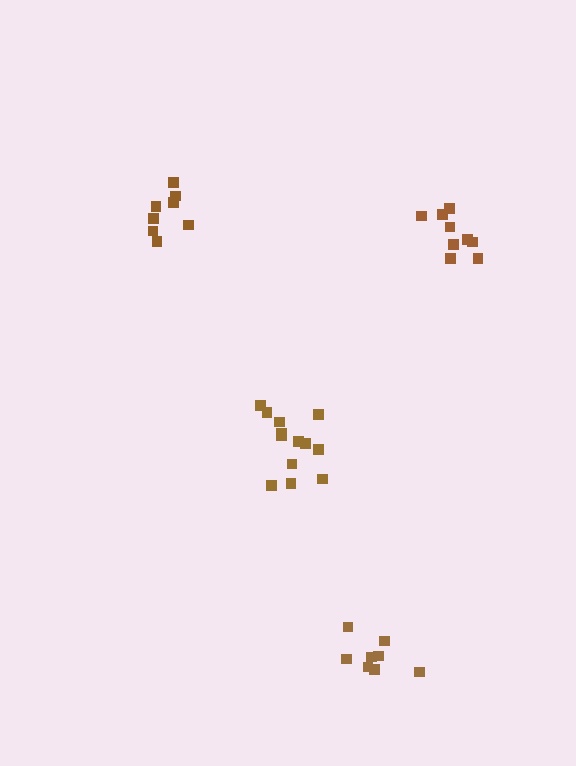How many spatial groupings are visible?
There are 4 spatial groupings.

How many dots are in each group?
Group 1: 9 dots, Group 2: 14 dots, Group 3: 8 dots, Group 4: 8 dots (39 total).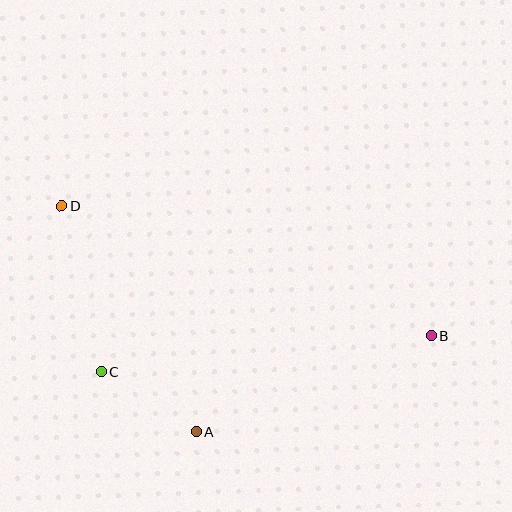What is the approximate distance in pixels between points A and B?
The distance between A and B is approximately 254 pixels.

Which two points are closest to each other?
Points A and C are closest to each other.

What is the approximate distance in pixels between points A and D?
The distance between A and D is approximately 263 pixels.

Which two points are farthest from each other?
Points B and D are farthest from each other.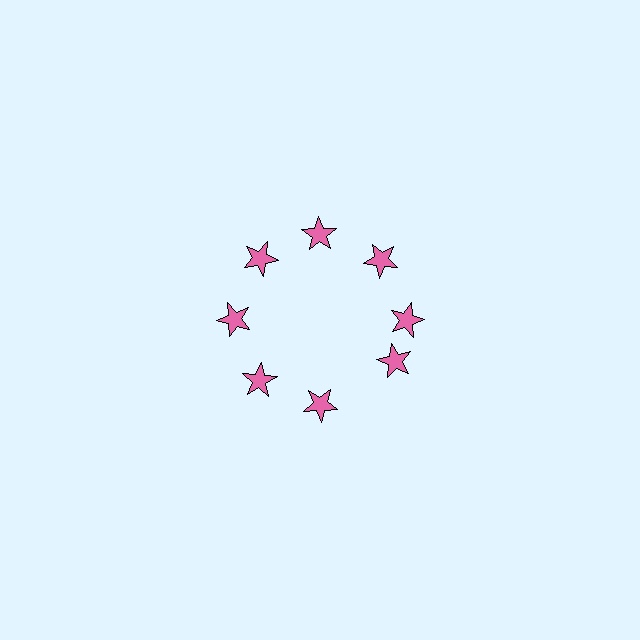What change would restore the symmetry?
The symmetry would be restored by rotating it back into even spacing with its neighbors so that all 8 stars sit at equal angles and equal distance from the center.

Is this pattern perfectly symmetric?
No. The 8 pink stars are arranged in a ring, but one element near the 4 o'clock position is rotated out of alignment along the ring, breaking the 8-fold rotational symmetry.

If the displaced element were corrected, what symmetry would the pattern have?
It would have 8-fold rotational symmetry — the pattern would map onto itself every 45 degrees.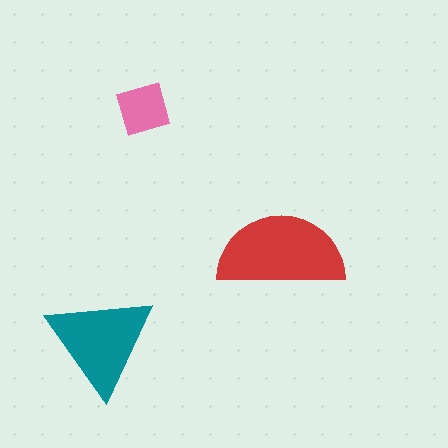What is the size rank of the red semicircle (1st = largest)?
1st.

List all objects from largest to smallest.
The red semicircle, the teal triangle, the pink square.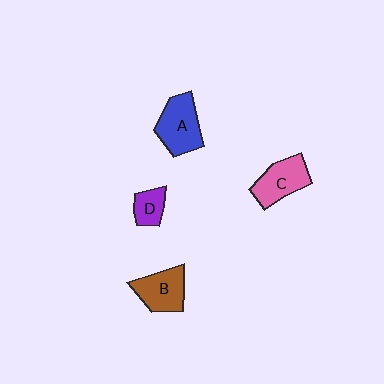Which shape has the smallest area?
Shape D (purple).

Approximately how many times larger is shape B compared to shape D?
Approximately 1.8 times.